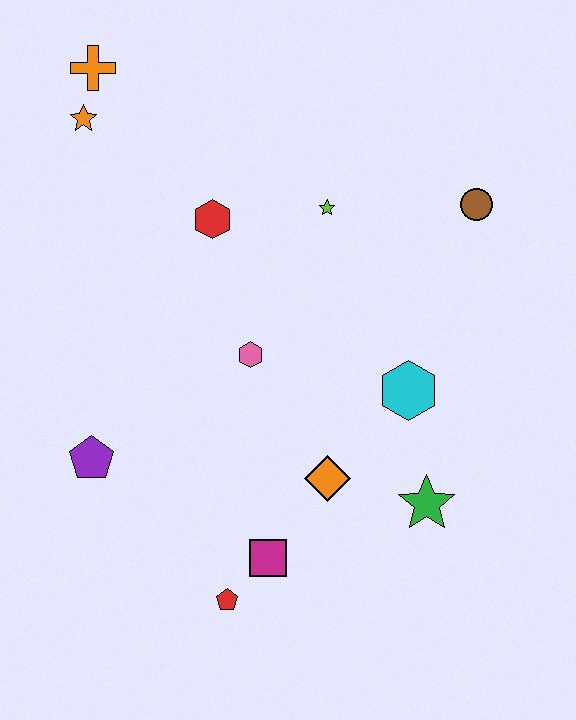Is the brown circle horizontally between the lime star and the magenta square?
No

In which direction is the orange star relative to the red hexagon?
The orange star is to the left of the red hexagon.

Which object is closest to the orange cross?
The orange star is closest to the orange cross.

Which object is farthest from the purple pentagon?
The brown circle is farthest from the purple pentagon.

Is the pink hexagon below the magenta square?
No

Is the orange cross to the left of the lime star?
Yes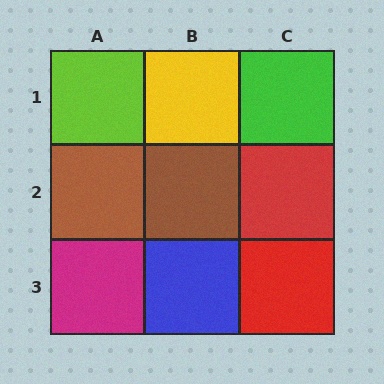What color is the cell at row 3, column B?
Blue.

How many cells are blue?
1 cell is blue.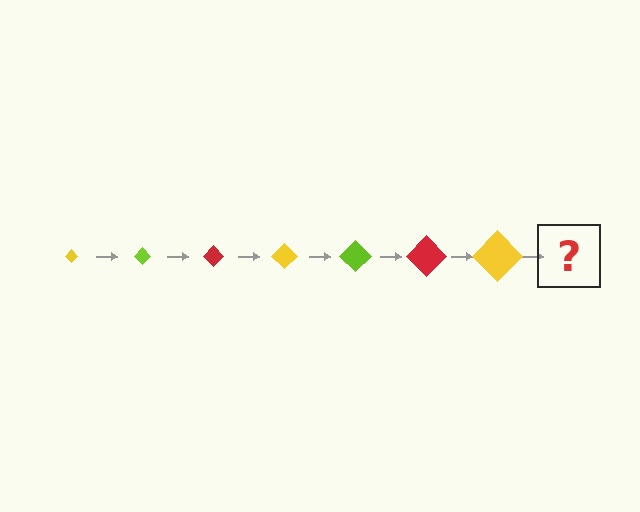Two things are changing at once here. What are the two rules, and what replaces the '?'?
The two rules are that the diamond grows larger each step and the color cycles through yellow, lime, and red. The '?' should be a lime diamond, larger than the previous one.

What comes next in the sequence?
The next element should be a lime diamond, larger than the previous one.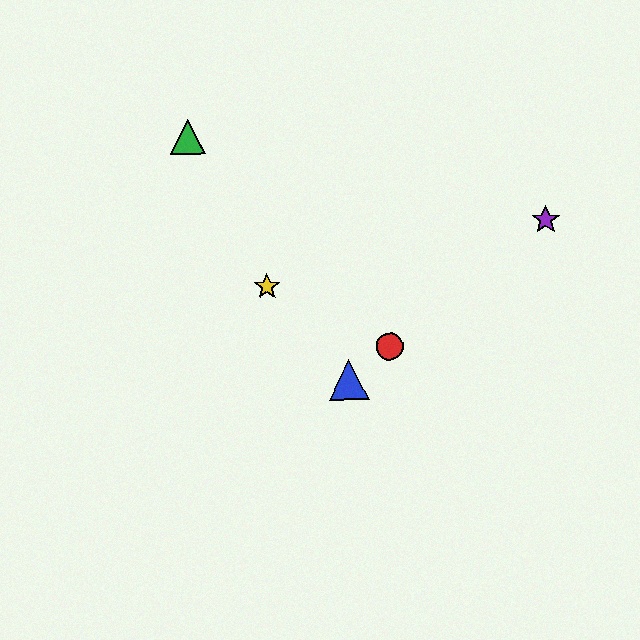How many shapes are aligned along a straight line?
3 shapes (the red circle, the blue triangle, the purple star) are aligned along a straight line.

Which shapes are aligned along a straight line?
The red circle, the blue triangle, the purple star are aligned along a straight line.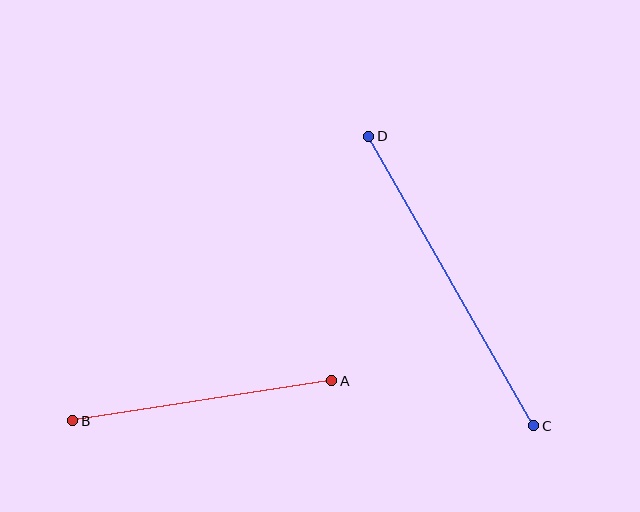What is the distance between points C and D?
The distance is approximately 333 pixels.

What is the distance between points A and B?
The distance is approximately 262 pixels.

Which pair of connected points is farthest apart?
Points C and D are farthest apart.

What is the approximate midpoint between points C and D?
The midpoint is at approximately (451, 281) pixels.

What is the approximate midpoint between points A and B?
The midpoint is at approximately (202, 401) pixels.